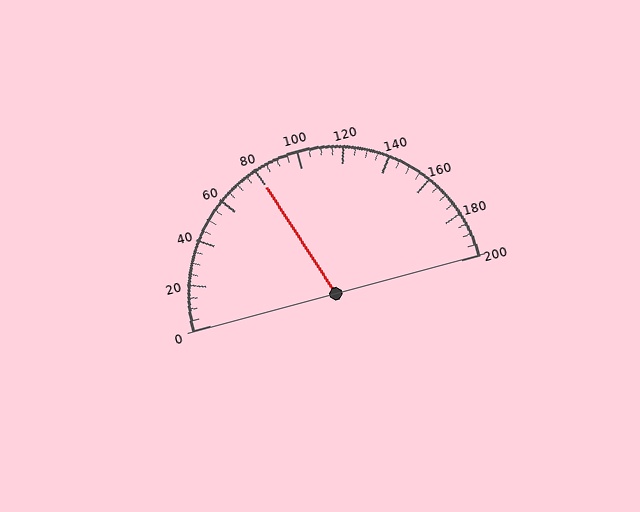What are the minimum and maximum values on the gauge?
The gauge ranges from 0 to 200.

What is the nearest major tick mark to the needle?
The nearest major tick mark is 80.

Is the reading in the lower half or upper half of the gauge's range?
The reading is in the lower half of the range (0 to 200).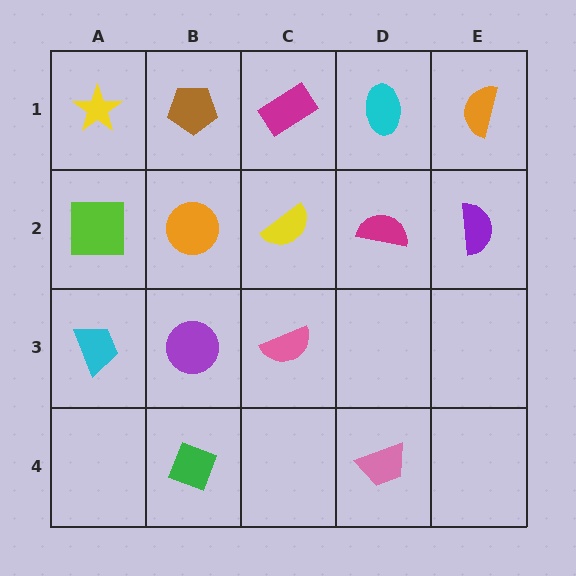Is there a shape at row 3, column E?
No, that cell is empty.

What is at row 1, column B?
A brown pentagon.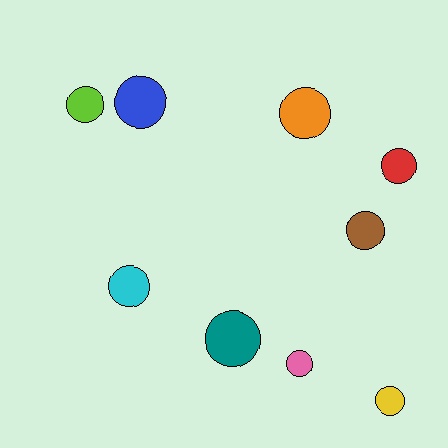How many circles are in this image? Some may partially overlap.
There are 9 circles.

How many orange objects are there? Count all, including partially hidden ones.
There is 1 orange object.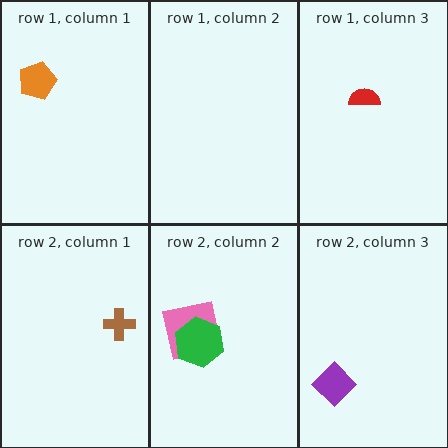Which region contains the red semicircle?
The row 1, column 3 region.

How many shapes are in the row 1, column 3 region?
1.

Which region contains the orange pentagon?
The row 1, column 1 region.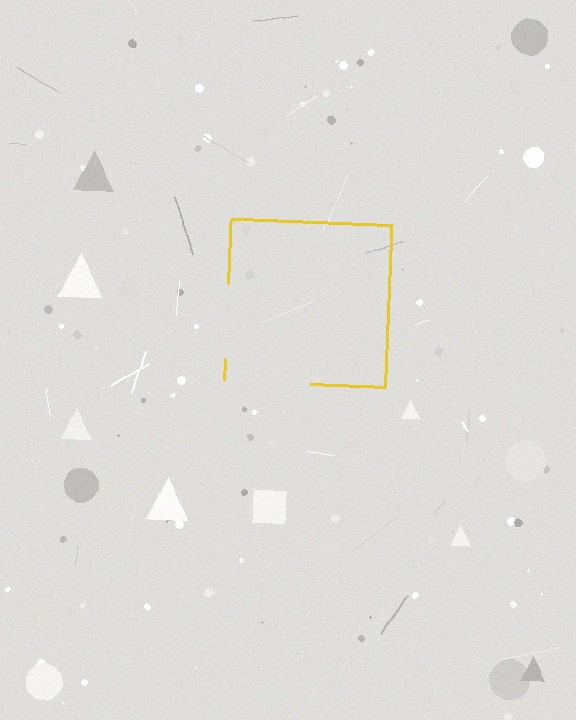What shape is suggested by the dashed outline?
The dashed outline suggests a square.